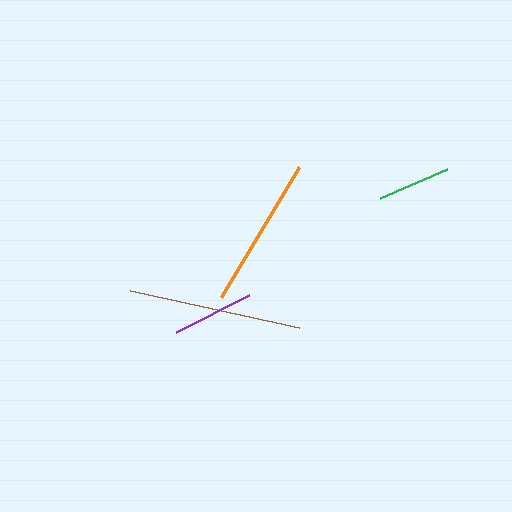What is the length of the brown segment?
The brown segment is approximately 174 pixels long.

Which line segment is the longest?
The brown line is the longest at approximately 174 pixels.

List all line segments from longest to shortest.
From longest to shortest: brown, orange, purple, green.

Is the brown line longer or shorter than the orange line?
The brown line is longer than the orange line.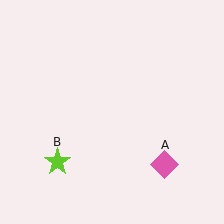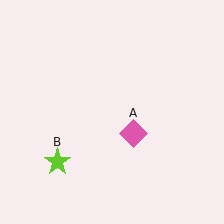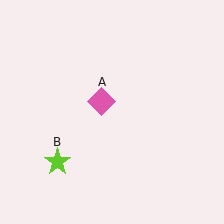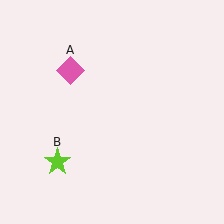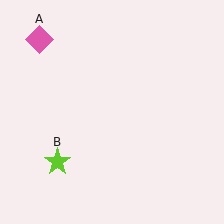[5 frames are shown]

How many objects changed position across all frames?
1 object changed position: pink diamond (object A).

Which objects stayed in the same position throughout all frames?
Lime star (object B) remained stationary.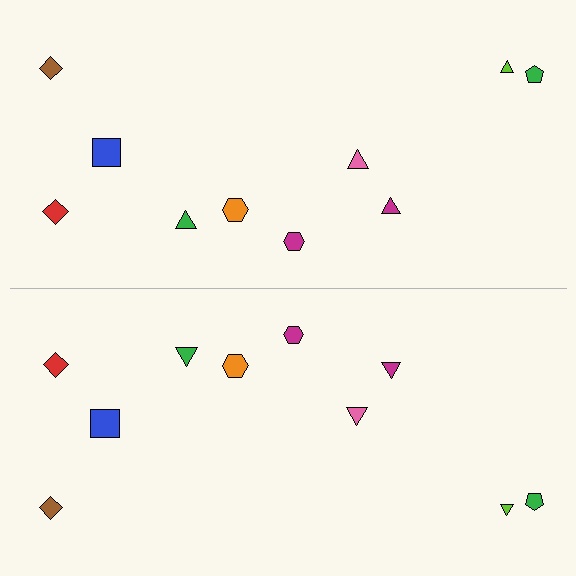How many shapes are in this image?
There are 20 shapes in this image.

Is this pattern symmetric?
Yes, this pattern has bilateral (reflection) symmetry.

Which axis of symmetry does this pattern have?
The pattern has a horizontal axis of symmetry running through the center of the image.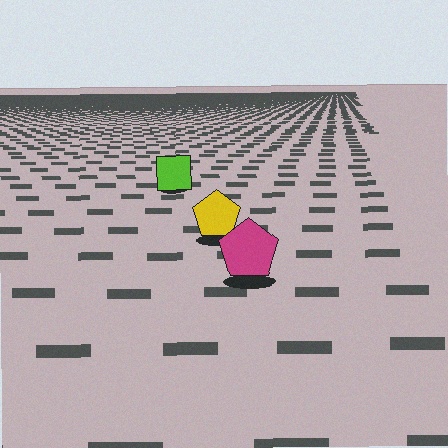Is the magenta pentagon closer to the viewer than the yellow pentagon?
Yes. The magenta pentagon is closer — you can tell from the texture gradient: the ground texture is coarser near it.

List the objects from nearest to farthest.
From nearest to farthest: the magenta pentagon, the yellow pentagon, the lime square.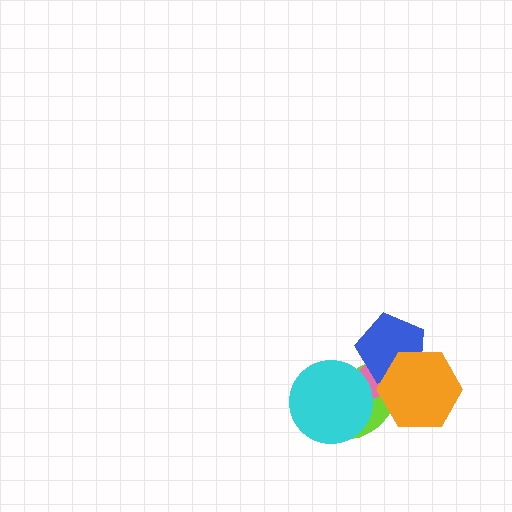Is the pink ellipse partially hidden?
Yes, it is partially covered by another shape.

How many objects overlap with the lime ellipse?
4 objects overlap with the lime ellipse.